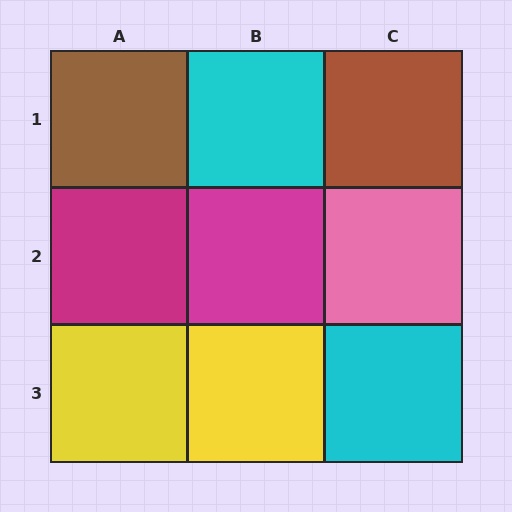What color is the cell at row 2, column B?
Magenta.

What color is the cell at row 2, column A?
Magenta.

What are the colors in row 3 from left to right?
Yellow, yellow, cyan.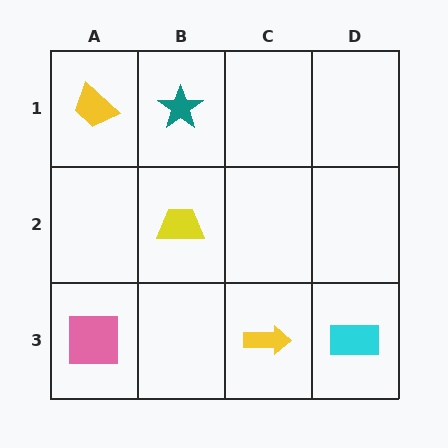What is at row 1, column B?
A teal star.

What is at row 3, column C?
A yellow arrow.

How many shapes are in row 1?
2 shapes.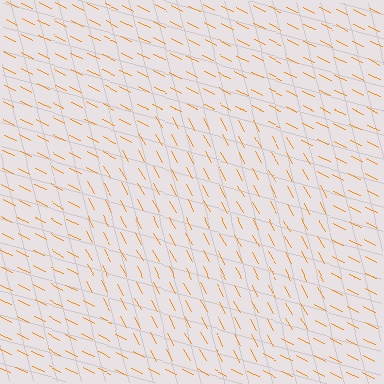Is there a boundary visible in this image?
Yes, there is a texture boundary formed by a change in line orientation.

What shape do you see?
I see a circle.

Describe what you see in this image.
The image is filled with small orange line segments. A circle region in the image has lines oriented differently from the surrounding lines, creating a visible texture boundary.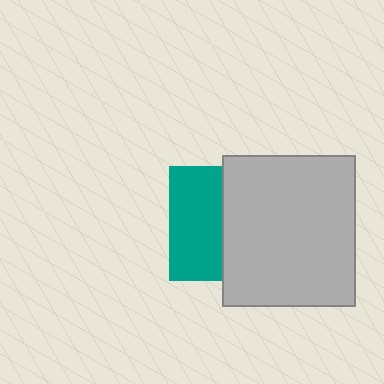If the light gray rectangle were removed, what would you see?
You would see the complete teal square.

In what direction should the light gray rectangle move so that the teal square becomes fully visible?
The light gray rectangle should move right. That is the shortest direction to clear the overlap and leave the teal square fully visible.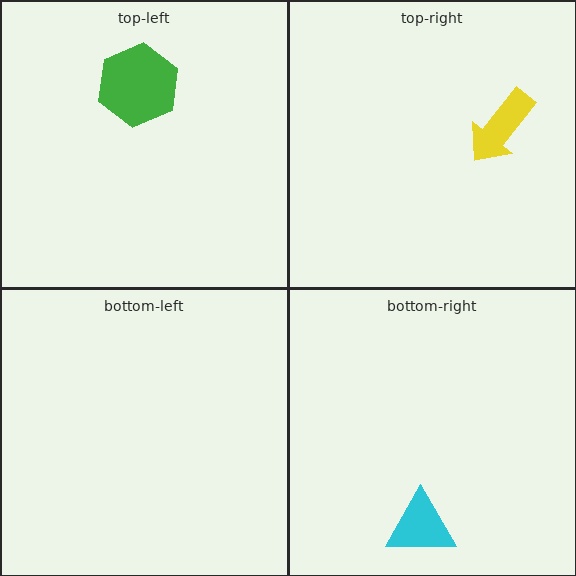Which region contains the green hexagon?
The top-left region.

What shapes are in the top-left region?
The green hexagon.